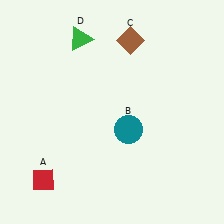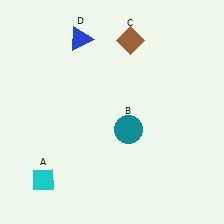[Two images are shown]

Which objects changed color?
A changed from red to cyan. D changed from green to blue.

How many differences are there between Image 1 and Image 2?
There are 2 differences between the two images.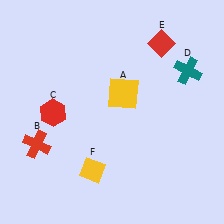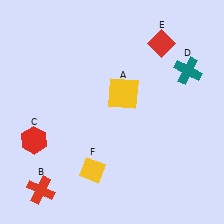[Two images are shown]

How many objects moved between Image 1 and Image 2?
2 objects moved between the two images.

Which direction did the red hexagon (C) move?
The red hexagon (C) moved down.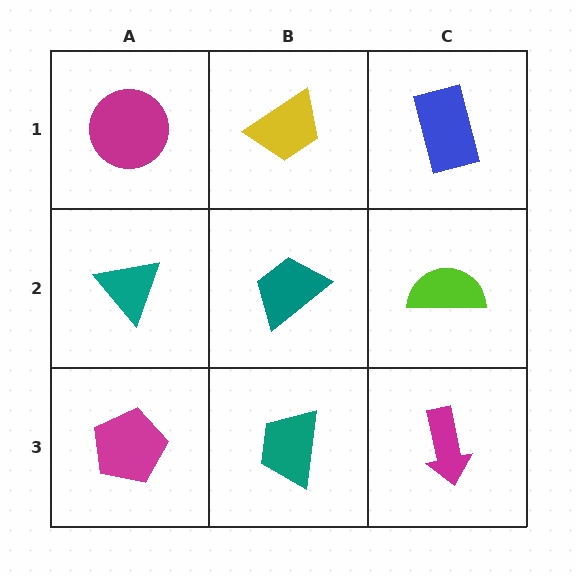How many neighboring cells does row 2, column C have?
3.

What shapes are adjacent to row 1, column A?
A teal triangle (row 2, column A), a yellow trapezoid (row 1, column B).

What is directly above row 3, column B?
A teal trapezoid.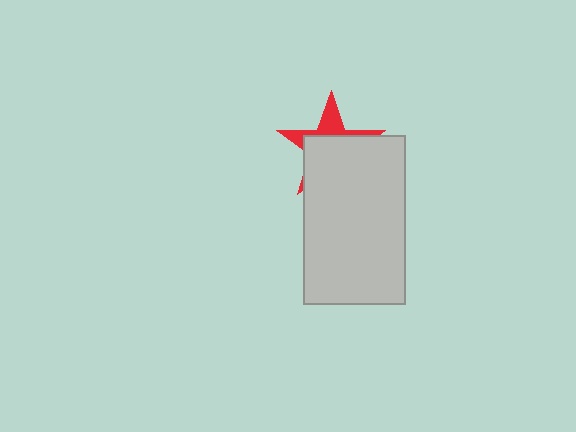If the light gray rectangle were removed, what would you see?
You would see the complete red star.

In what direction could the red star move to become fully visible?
The red star could move up. That would shift it out from behind the light gray rectangle entirely.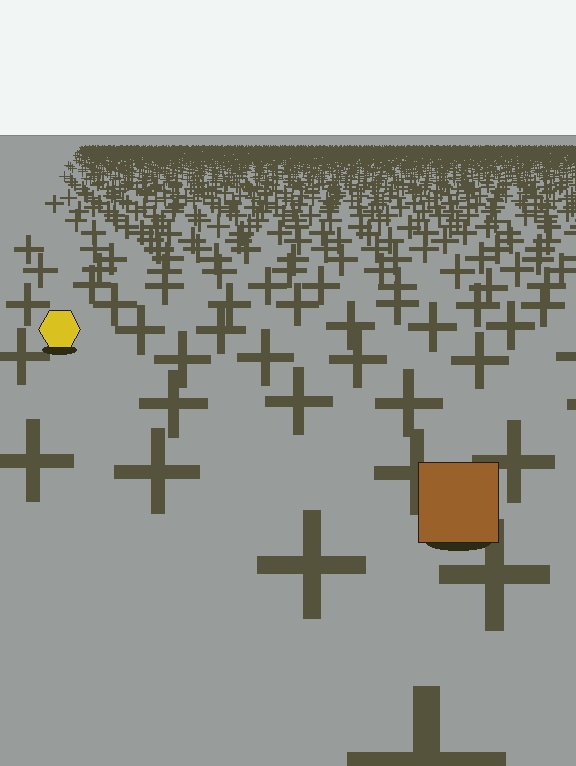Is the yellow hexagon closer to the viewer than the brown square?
No. The brown square is closer — you can tell from the texture gradient: the ground texture is coarser near it.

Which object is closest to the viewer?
The brown square is closest. The texture marks near it are larger and more spread out.